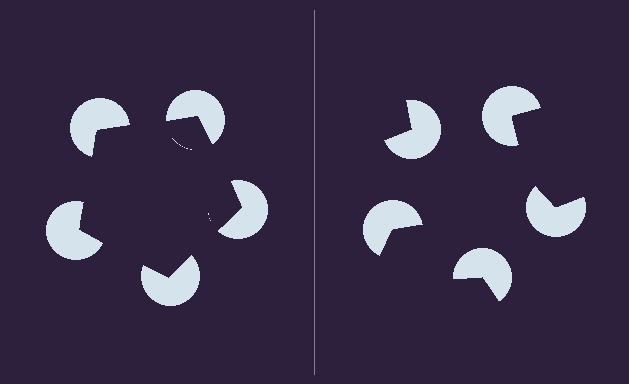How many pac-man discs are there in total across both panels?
10 — 5 on each side.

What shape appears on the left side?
An illusory pentagon.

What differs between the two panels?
The pac-man discs are positioned identically on both sides; only the wedge orientations differ. On the left they align to a pentagon; on the right they are misaligned.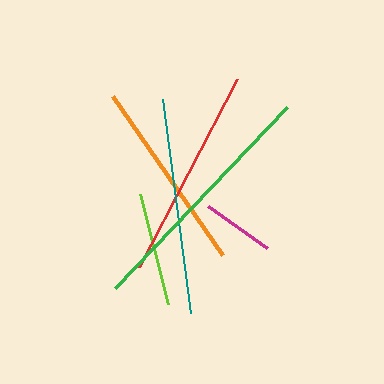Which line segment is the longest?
The green line is the longest at approximately 250 pixels.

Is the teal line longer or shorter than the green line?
The green line is longer than the teal line.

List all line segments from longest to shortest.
From longest to shortest: green, teal, red, orange, lime, magenta.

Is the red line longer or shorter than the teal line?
The teal line is longer than the red line.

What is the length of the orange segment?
The orange segment is approximately 194 pixels long.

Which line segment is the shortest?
The magenta line is the shortest at approximately 73 pixels.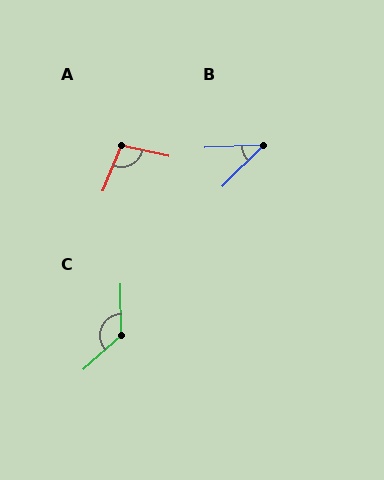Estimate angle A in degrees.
Approximately 99 degrees.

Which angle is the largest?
C, at approximately 131 degrees.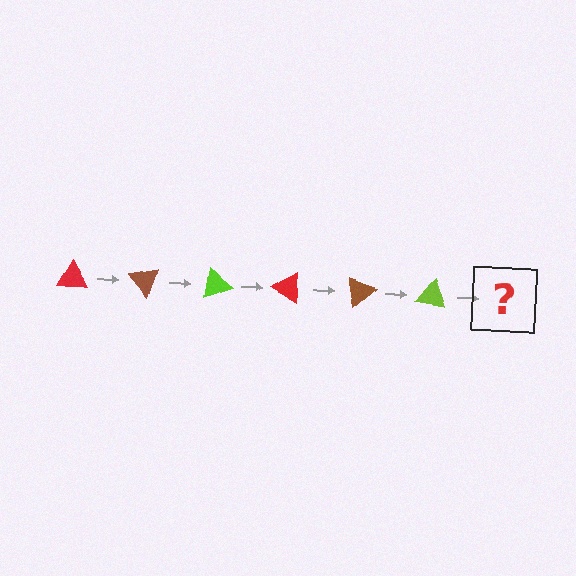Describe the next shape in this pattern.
It should be a red triangle, rotated 300 degrees from the start.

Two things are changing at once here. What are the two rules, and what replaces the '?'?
The two rules are that it rotates 50 degrees each step and the color cycles through red, brown, and lime. The '?' should be a red triangle, rotated 300 degrees from the start.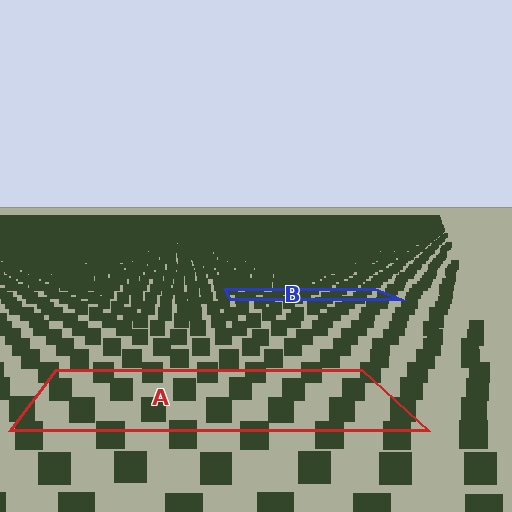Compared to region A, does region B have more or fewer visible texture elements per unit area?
Region B has more texture elements per unit area — they are packed more densely because it is farther away.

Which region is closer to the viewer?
Region A is closer. The texture elements there are larger and more spread out.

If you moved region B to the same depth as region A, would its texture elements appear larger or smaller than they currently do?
They would appear larger. At a closer depth, the same texture elements are projected at a bigger on-screen size.